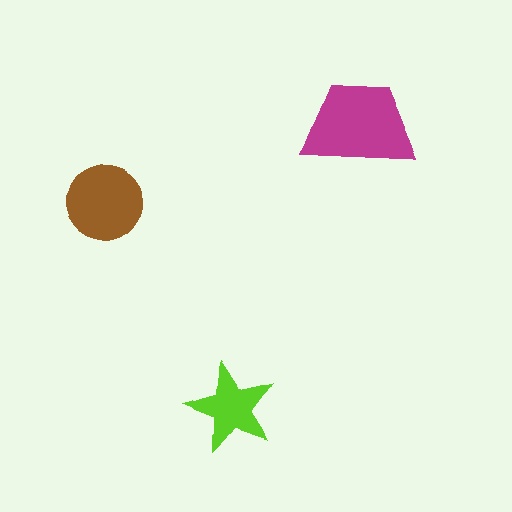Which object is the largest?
The magenta trapezoid.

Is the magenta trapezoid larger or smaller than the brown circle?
Larger.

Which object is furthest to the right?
The magenta trapezoid is rightmost.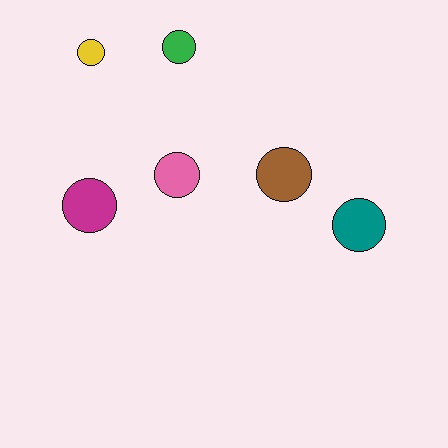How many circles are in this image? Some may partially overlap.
There are 6 circles.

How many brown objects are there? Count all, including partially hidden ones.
There is 1 brown object.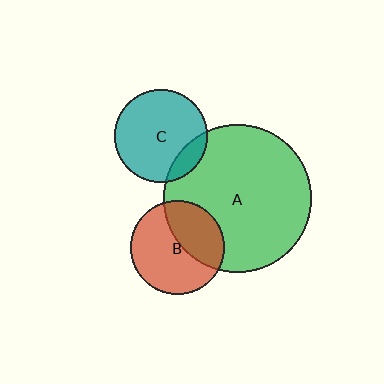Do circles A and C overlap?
Yes.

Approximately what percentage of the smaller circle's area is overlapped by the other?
Approximately 15%.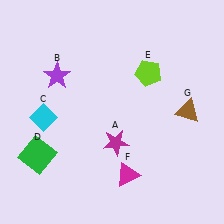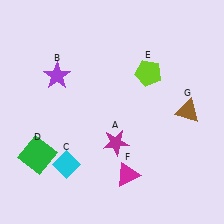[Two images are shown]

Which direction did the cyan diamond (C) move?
The cyan diamond (C) moved down.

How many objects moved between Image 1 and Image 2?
1 object moved between the two images.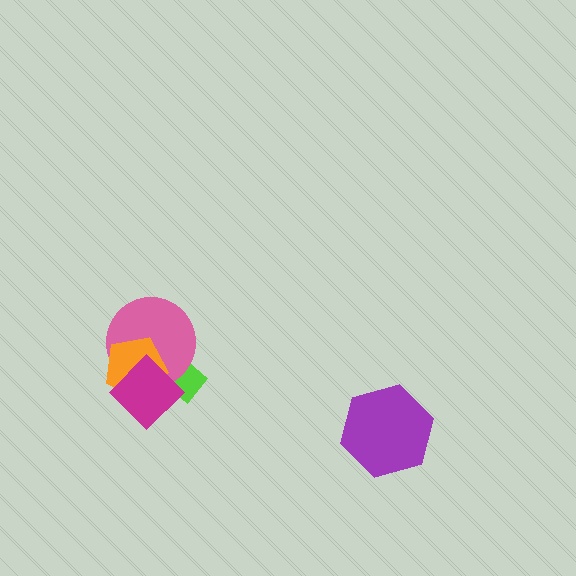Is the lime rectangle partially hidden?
Yes, it is partially covered by another shape.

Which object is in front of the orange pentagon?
The magenta diamond is in front of the orange pentagon.